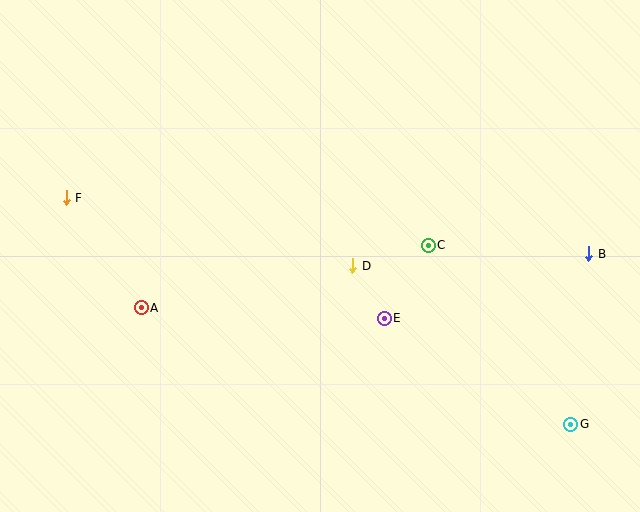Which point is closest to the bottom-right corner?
Point G is closest to the bottom-right corner.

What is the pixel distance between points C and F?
The distance between C and F is 365 pixels.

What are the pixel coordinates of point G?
Point G is at (571, 424).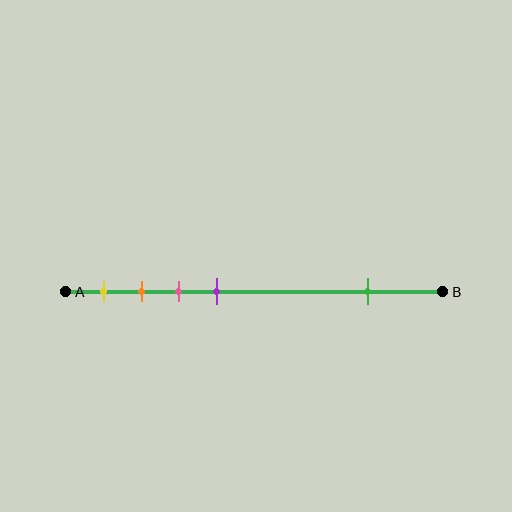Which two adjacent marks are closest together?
The orange and pink marks are the closest adjacent pair.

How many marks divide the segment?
There are 5 marks dividing the segment.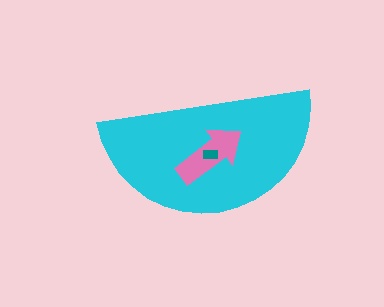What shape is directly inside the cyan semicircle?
The pink arrow.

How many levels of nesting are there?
3.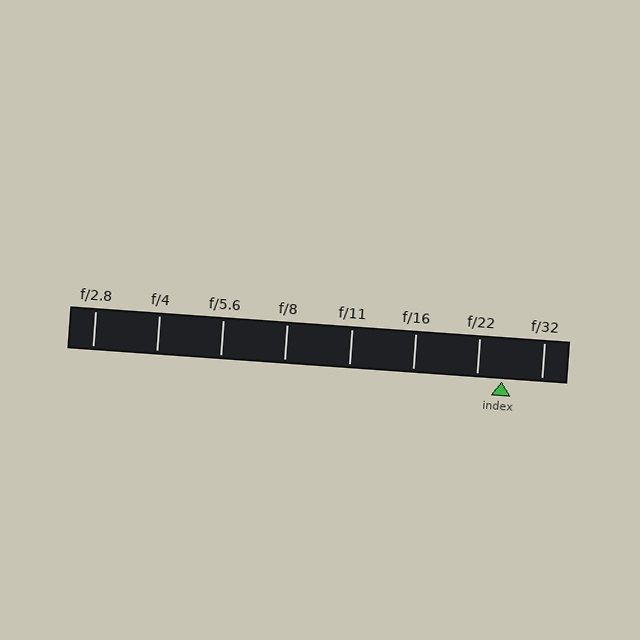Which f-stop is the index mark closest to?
The index mark is closest to f/22.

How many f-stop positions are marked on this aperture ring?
There are 8 f-stop positions marked.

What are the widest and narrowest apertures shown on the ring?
The widest aperture shown is f/2.8 and the narrowest is f/32.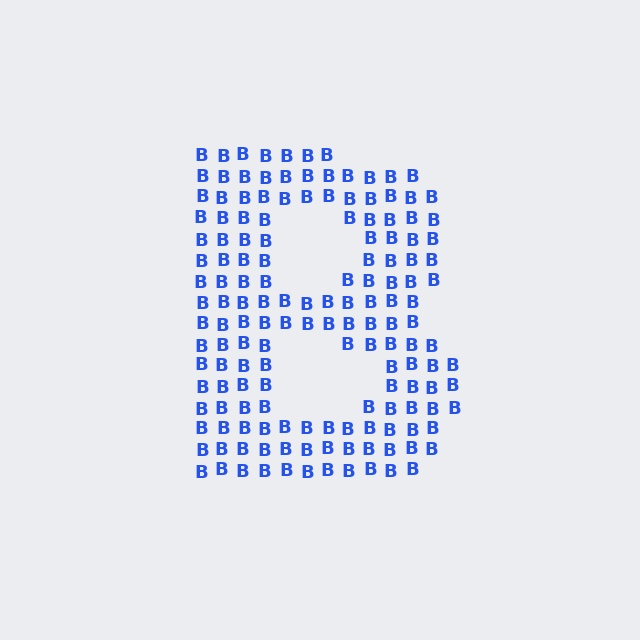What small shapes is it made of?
It is made of small letter B's.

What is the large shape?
The large shape is the letter B.